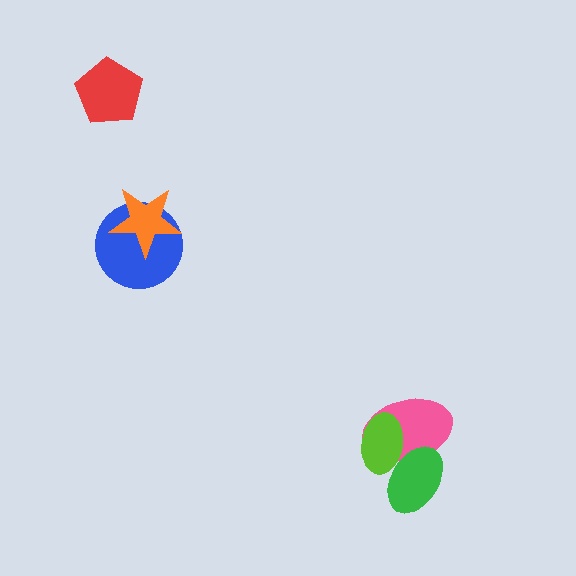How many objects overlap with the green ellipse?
2 objects overlap with the green ellipse.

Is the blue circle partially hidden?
Yes, it is partially covered by another shape.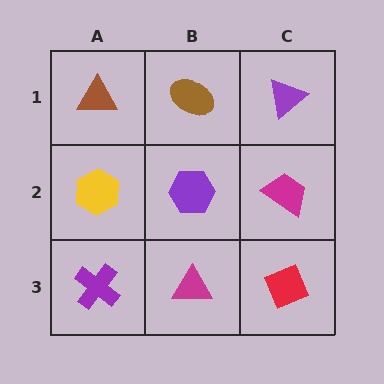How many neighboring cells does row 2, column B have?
4.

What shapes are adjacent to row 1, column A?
A yellow hexagon (row 2, column A), a brown ellipse (row 1, column B).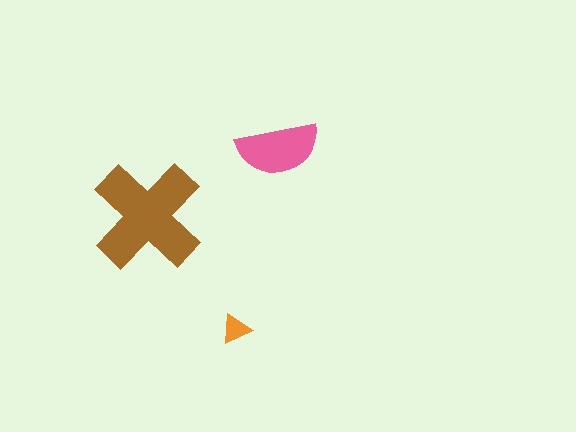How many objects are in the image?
There are 3 objects in the image.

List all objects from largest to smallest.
The brown cross, the pink semicircle, the orange triangle.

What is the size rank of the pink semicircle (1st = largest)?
2nd.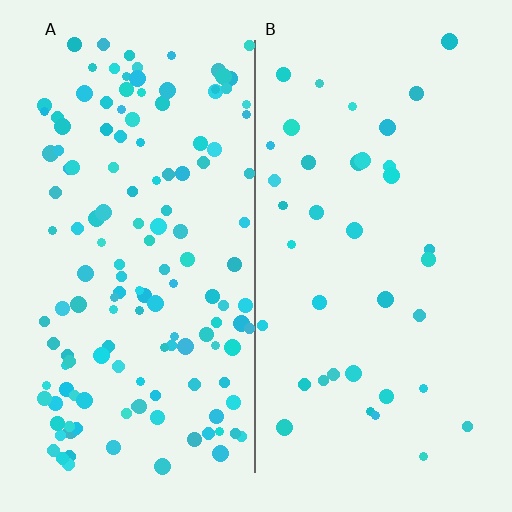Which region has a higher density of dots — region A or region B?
A (the left).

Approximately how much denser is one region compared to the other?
Approximately 3.6× — region A over region B.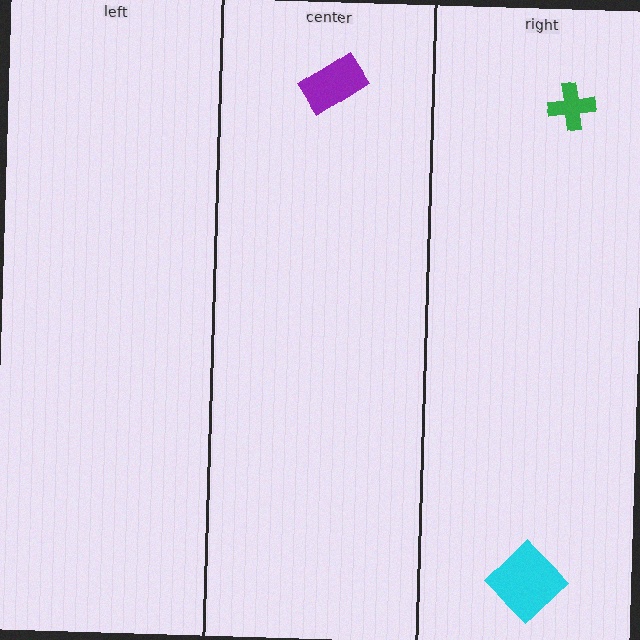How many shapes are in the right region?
2.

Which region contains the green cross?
The right region.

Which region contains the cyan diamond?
The right region.